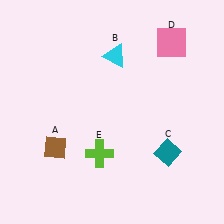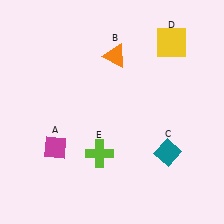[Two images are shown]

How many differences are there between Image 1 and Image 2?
There are 3 differences between the two images.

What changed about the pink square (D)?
In Image 1, D is pink. In Image 2, it changed to yellow.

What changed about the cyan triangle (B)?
In Image 1, B is cyan. In Image 2, it changed to orange.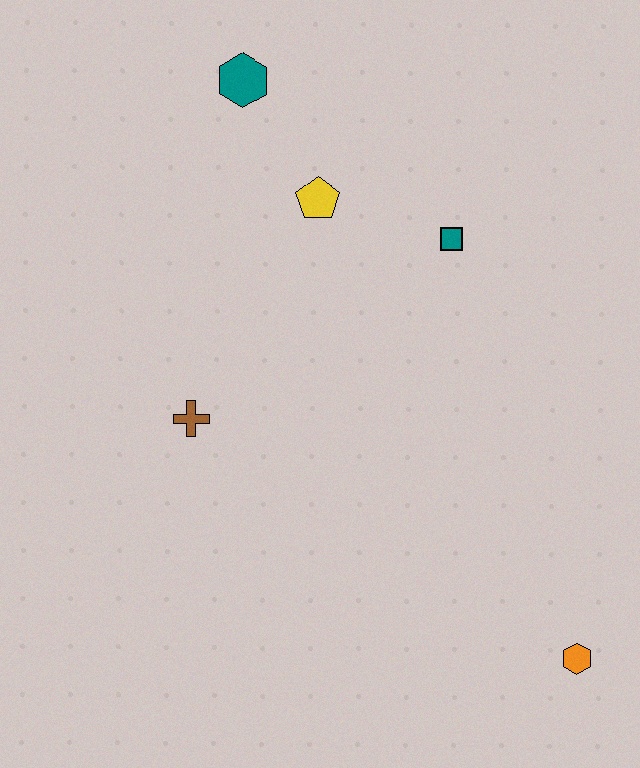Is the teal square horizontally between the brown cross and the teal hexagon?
No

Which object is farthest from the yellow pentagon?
The orange hexagon is farthest from the yellow pentagon.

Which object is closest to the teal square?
The yellow pentagon is closest to the teal square.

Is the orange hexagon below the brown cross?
Yes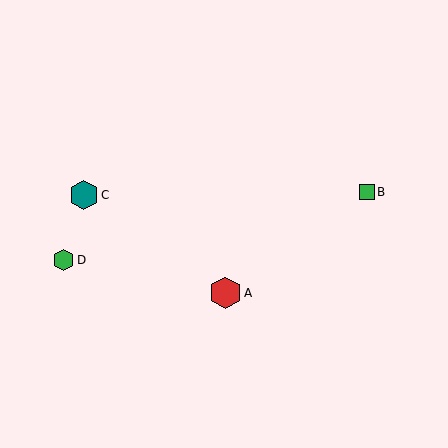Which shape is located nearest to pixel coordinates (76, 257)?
The green hexagon (labeled D) at (63, 260) is nearest to that location.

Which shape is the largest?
The red hexagon (labeled A) is the largest.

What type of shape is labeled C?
Shape C is a teal hexagon.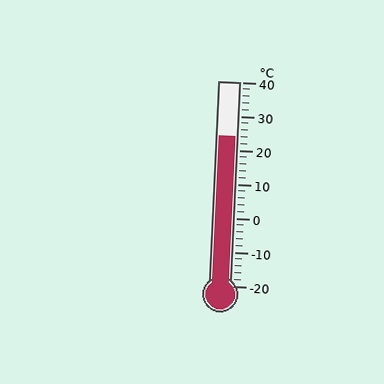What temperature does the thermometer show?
The thermometer shows approximately 24°C.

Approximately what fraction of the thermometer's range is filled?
The thermometer is filled to approximately 75% of its range.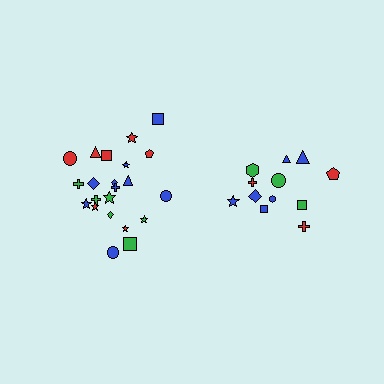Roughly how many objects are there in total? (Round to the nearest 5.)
Roughly 35 objects in total.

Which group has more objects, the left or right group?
The left group.